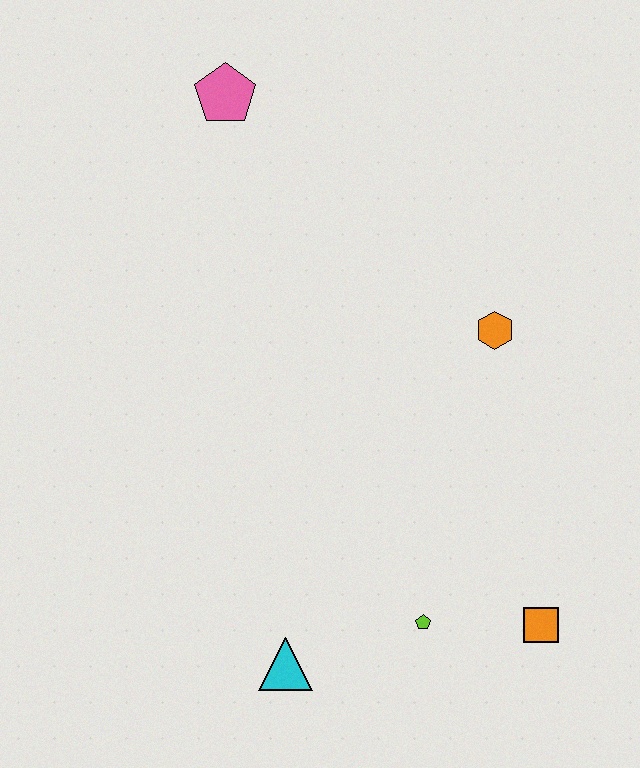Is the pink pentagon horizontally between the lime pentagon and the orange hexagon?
No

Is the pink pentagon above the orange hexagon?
Yes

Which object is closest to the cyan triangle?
The lime pentagon is closest to the cyan triangle.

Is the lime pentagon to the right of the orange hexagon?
No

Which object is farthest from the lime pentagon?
The pink pentagon is farthest from the lime pentagon.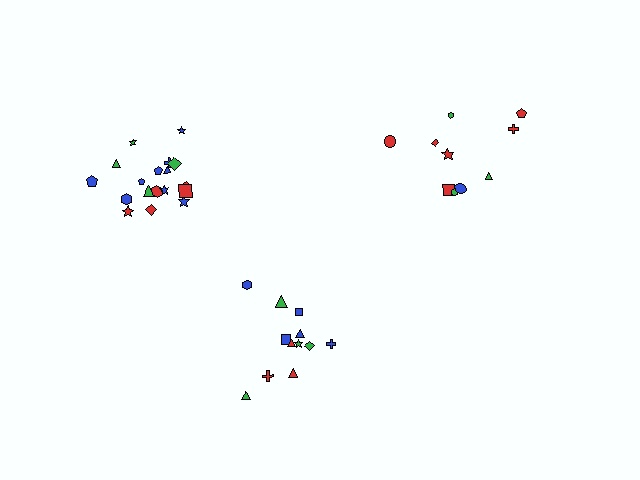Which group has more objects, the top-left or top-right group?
The top-left group.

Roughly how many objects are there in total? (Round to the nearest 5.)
Roughly 40 objects in total.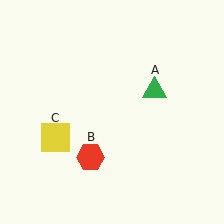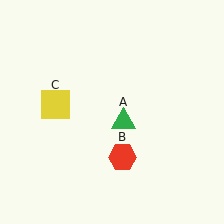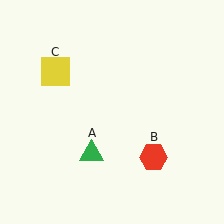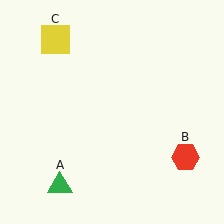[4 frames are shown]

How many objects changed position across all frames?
3 objects changed position: green triangle (object A), red hexagon (object B), yellow square (object C).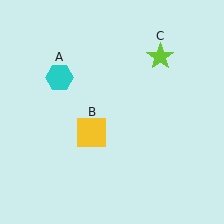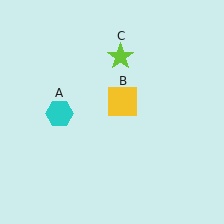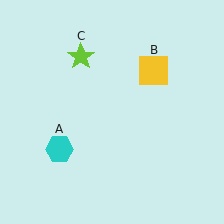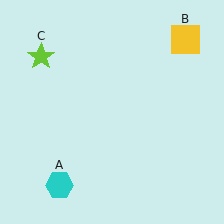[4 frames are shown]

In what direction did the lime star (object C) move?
The lime star (object C) moved left.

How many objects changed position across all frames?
3 objects changed position: cyan hexagon (object A), yellow square (object B), lime star (object C).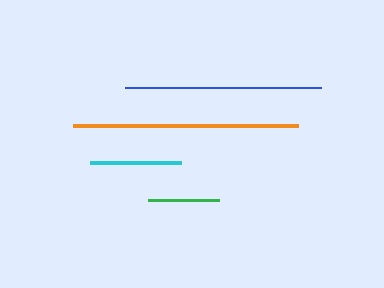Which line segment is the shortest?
The green line is the shortest at approximately 72 pixels.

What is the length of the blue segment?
The blue segment is approximately 195 pixels long.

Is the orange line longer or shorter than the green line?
The orange line is longer than the green line.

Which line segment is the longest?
The orange line is the longest at approximately 225 pixels.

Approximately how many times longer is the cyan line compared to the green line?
The cyan line is approximately 1.3 times the length of the green line.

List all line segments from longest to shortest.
From longest to shortest: orange, blue, cyan, green.